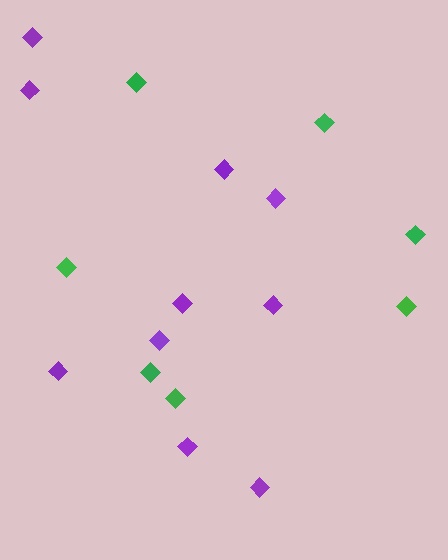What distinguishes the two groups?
There are 2 groups: one group of purple diamonds (10) and one group of green diamonds (7).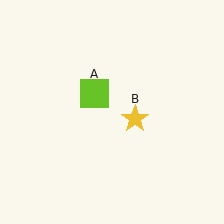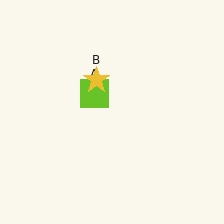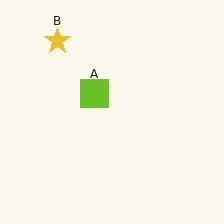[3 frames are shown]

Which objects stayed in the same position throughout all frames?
Lime square (object A) remained stationary.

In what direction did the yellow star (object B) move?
The yellow star (object B) moved up and to the left.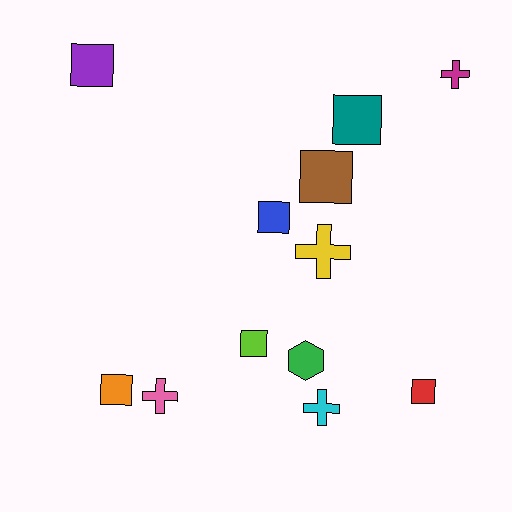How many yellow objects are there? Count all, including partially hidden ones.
There is 1 yellow object.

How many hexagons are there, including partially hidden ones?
There is 1 hexagon.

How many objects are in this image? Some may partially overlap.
There are 12 objects.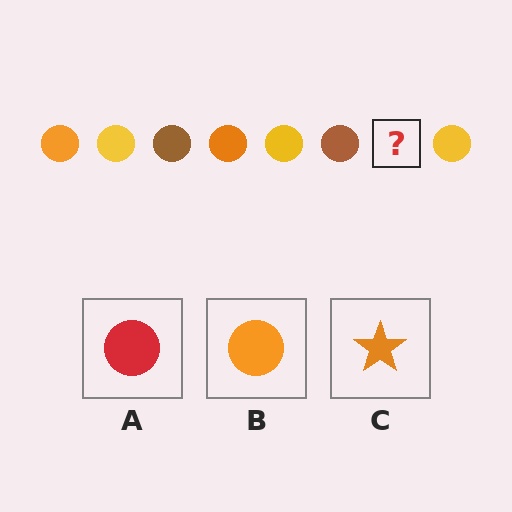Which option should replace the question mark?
Option B.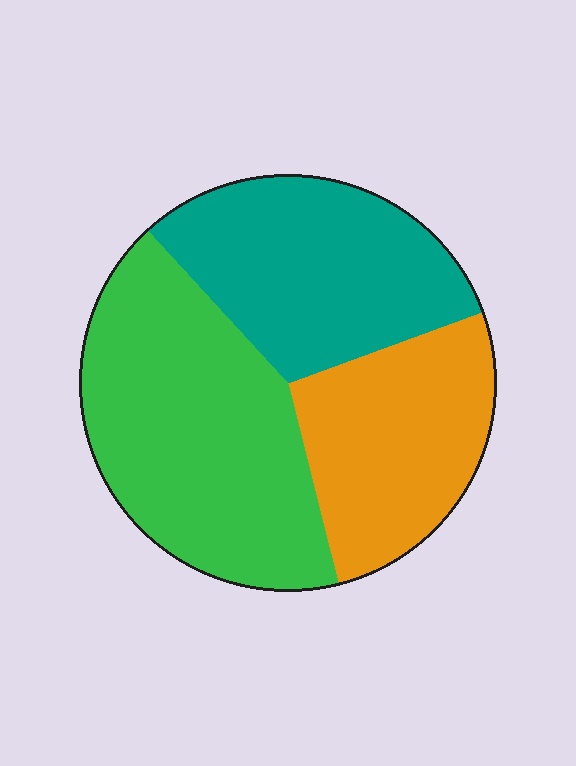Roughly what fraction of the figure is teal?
Teal covers roughly 30% of the figure.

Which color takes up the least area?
Orange, at roughly 25%.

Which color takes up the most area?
Green, at roughly 40%.